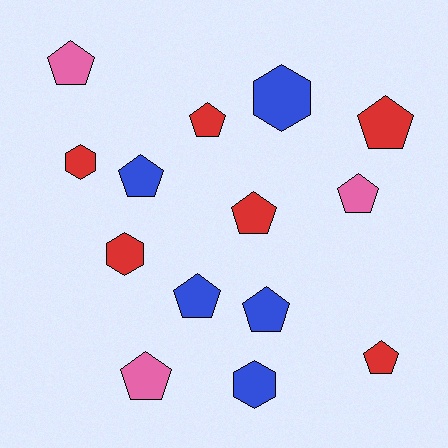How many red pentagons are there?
There are 4 red pentagons.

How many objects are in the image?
There are 14 objects.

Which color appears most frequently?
Red, with 6 objects.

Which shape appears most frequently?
Pentagon, with 10 objects.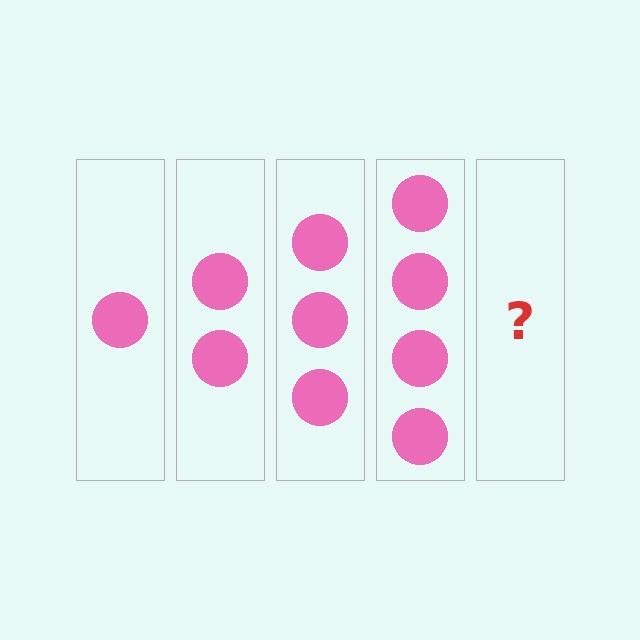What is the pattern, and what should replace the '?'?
The pattern is that each step adds one more circle. The '?' should be 5 circles.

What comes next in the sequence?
The next element should be 5 circles.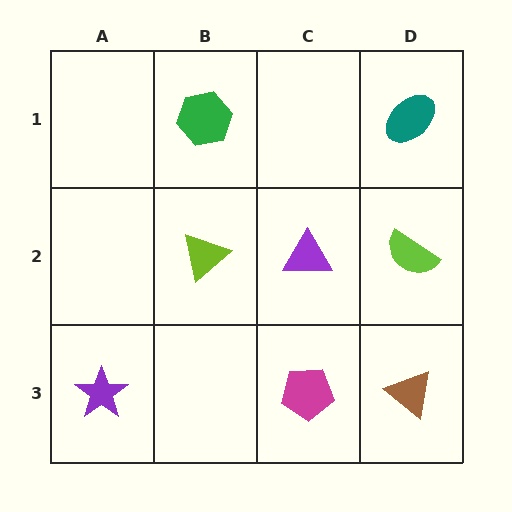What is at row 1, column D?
A teal ellipse.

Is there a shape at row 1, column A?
No, that cell is empty.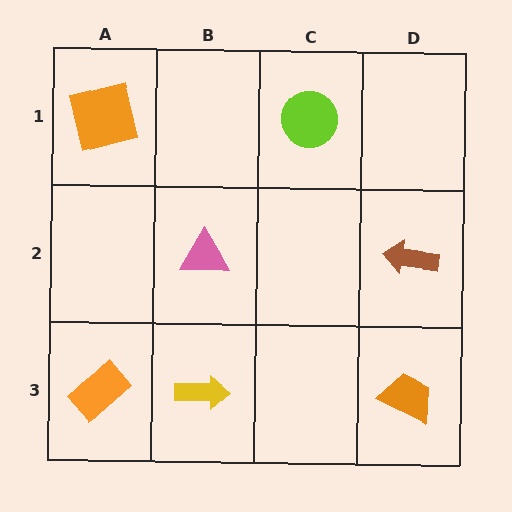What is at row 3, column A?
An orange rectangle.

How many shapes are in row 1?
2 shapes.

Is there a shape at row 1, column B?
No, that cell is empty.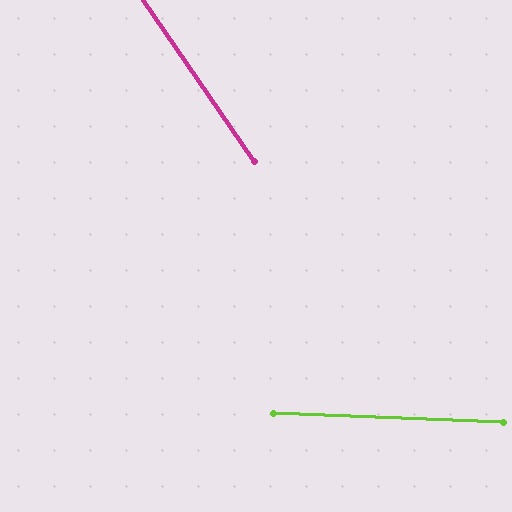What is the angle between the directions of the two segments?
Approximately 53 degrees.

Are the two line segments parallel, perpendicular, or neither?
Neither parallel nor perpendicular — they differ by about 53°.